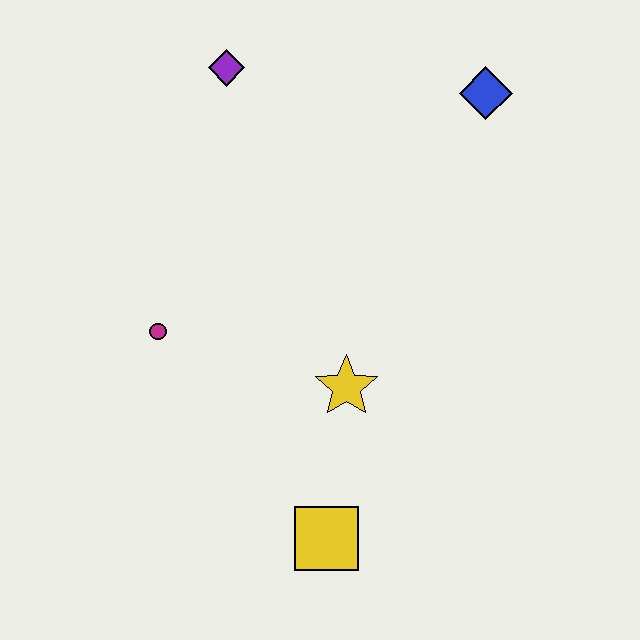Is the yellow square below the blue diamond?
Yes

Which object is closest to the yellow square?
The yellow star is closest to the yellow square.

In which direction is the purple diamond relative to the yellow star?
The purple diamond is above the yellow star.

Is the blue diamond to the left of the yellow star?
No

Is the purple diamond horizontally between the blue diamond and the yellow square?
No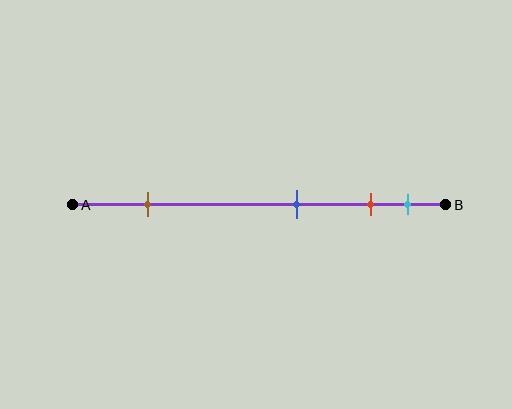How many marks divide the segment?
There are 4 marks dividing the segment.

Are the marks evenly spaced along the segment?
No, the marks are not evenly spaced.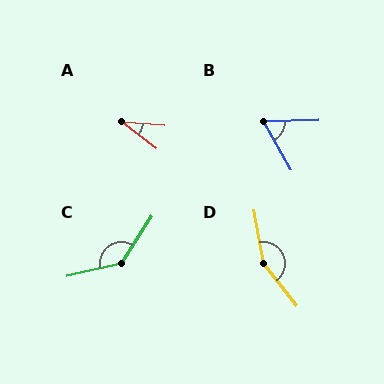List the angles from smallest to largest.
A (33°), B (62°), C (135°), D (152°).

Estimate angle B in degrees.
Approximately 62 degrees.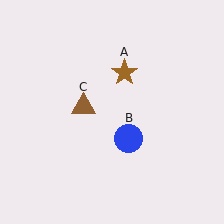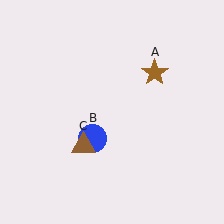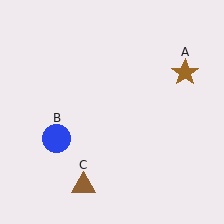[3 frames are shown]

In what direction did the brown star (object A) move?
The brown star (object A) moved right.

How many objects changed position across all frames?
3 objects changed position: brown star (object A), blue circle (object B), brown triangle (object C).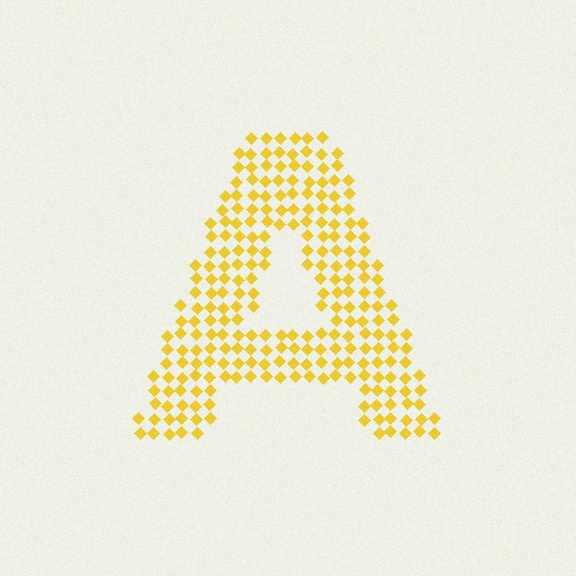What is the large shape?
The large shape is the letter A.